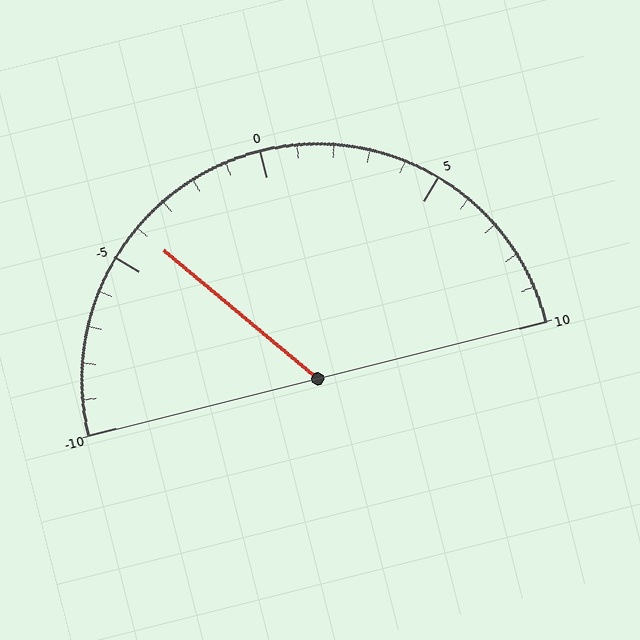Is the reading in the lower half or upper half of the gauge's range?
The reading is in the lower half of the range (-10 to 10).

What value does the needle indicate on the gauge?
The needle indicates approximately -4.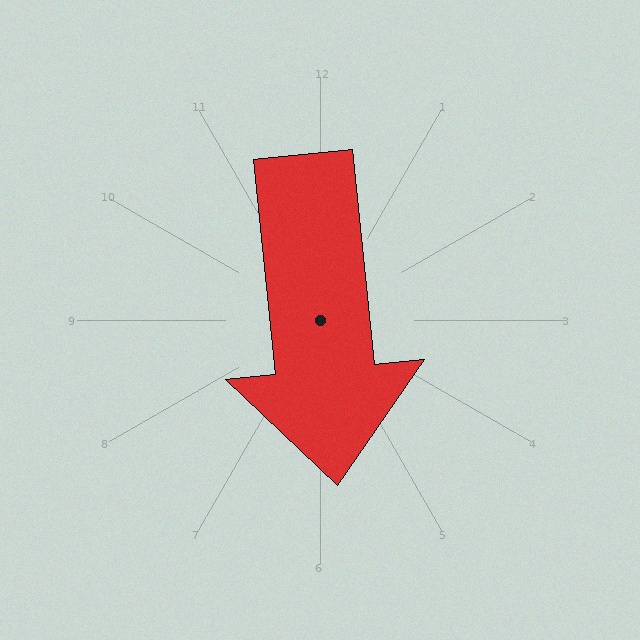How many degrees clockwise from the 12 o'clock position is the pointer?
Approximately 174 degrees.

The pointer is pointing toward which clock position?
Roughly 6 o'clock.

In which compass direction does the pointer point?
South.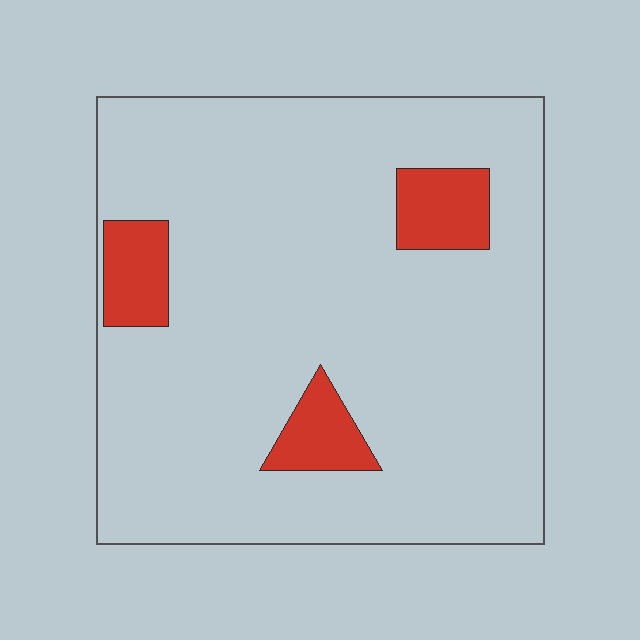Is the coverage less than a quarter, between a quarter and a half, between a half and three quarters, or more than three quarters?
Less than a quarter.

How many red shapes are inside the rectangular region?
3.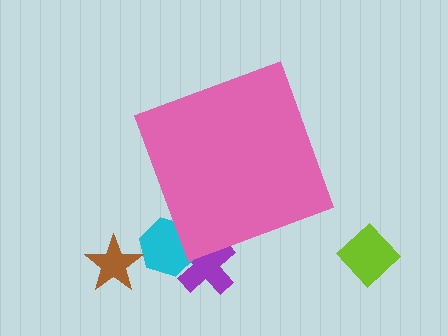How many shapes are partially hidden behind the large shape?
2 shapes are partially hidden.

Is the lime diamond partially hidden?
No, the lime diamond is fully visible.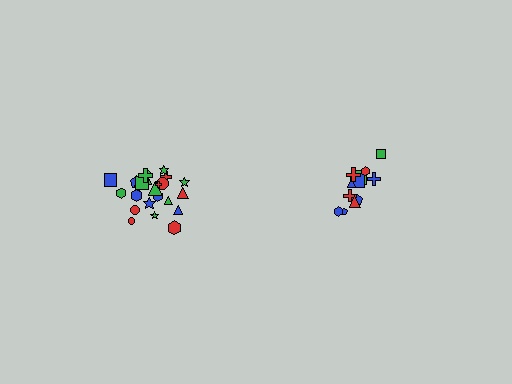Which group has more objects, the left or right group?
The left group.